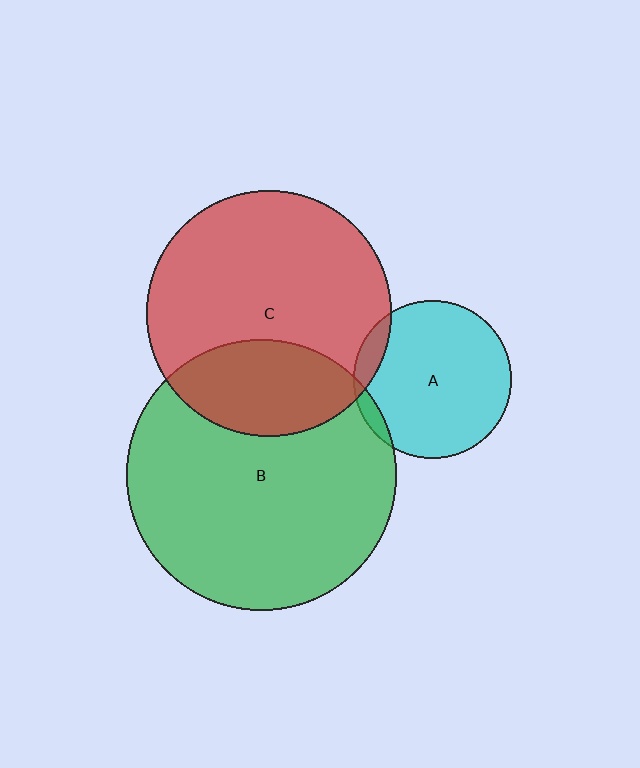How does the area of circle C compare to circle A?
Approximately 2.4 times.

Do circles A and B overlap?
Yes.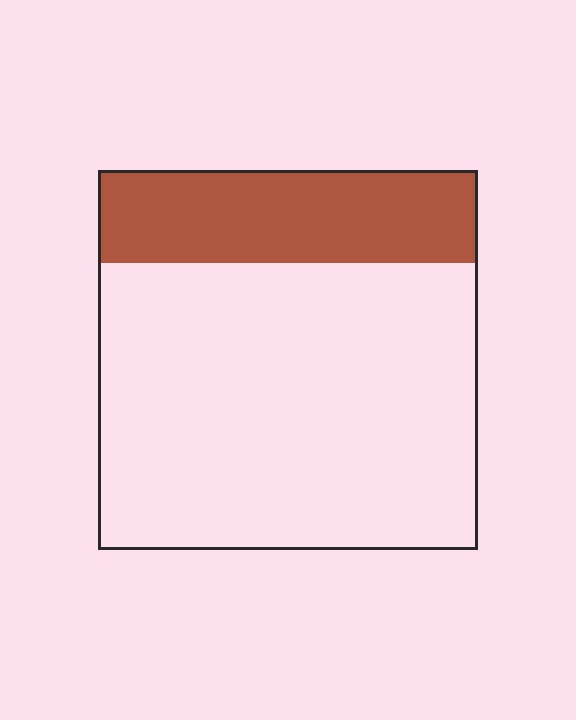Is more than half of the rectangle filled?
No.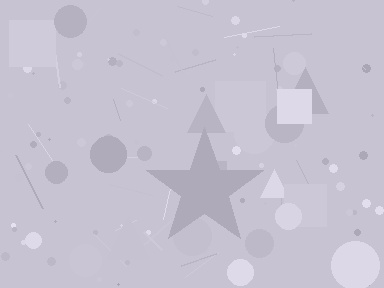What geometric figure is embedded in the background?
A star is embedded in the background.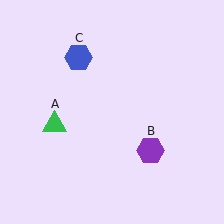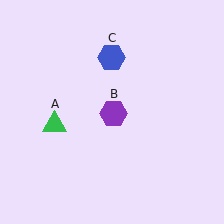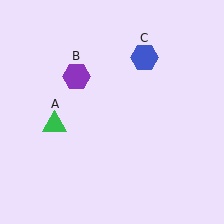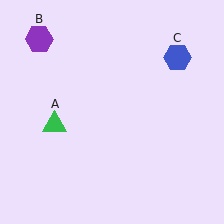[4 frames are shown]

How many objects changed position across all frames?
2 objects changed position: purple hexagon (object B), blue hexagon (object C).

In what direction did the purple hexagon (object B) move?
The purple hexagon (object B) moved up and to the left.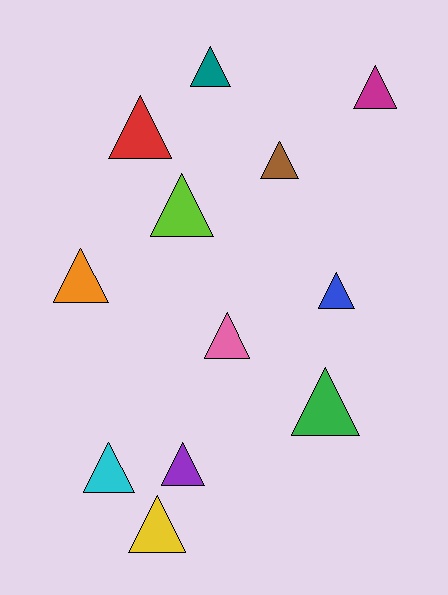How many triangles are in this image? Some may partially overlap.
There are 12 triangles.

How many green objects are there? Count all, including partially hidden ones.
There is 1 green object.